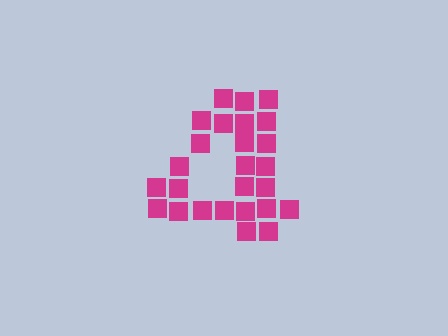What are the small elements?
The small elements are squares.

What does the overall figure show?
The overall figure shows the digit 4.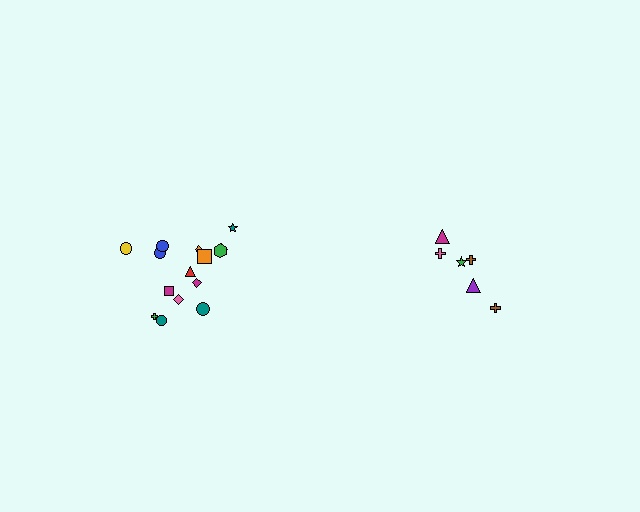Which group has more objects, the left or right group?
The left group.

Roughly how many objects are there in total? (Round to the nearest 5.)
Roughly 20 objects in total.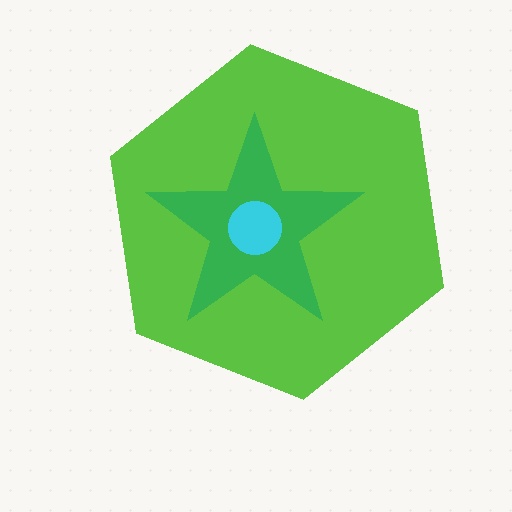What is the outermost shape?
The lime hexagon.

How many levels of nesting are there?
3.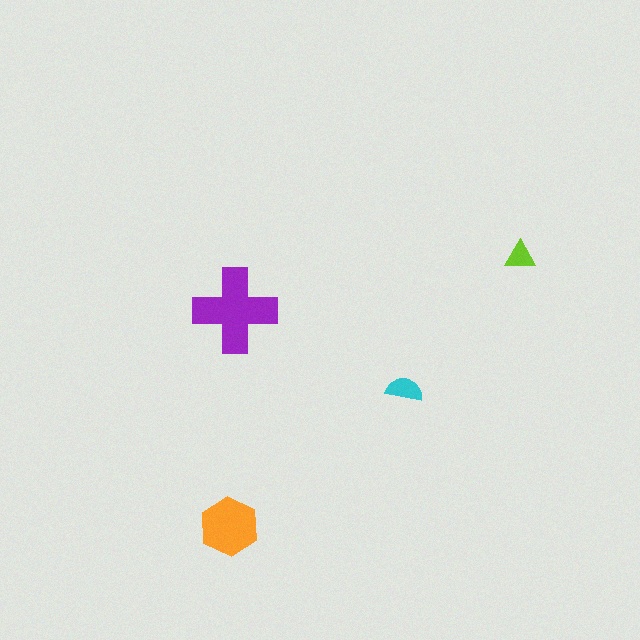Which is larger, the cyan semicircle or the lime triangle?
The cyan semicircle.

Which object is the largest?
The purple cross.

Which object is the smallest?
The lime triangle.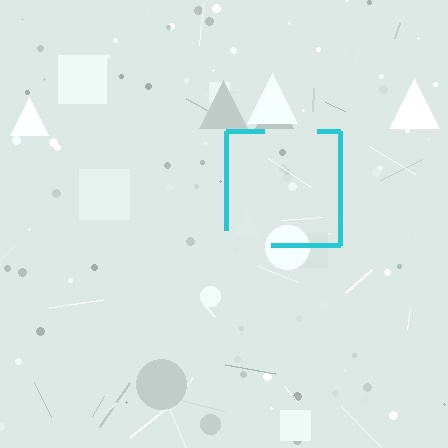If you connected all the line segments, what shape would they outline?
They would outline a square.